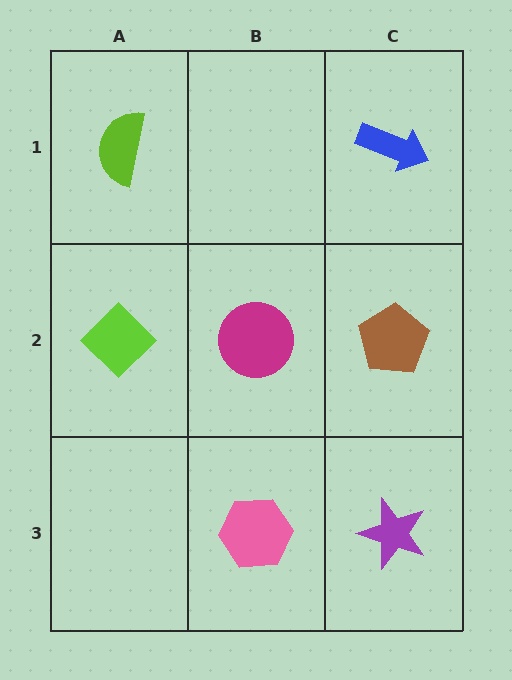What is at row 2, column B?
A magenta circle.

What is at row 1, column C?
A blue arrow.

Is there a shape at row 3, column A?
No, that cell is empty.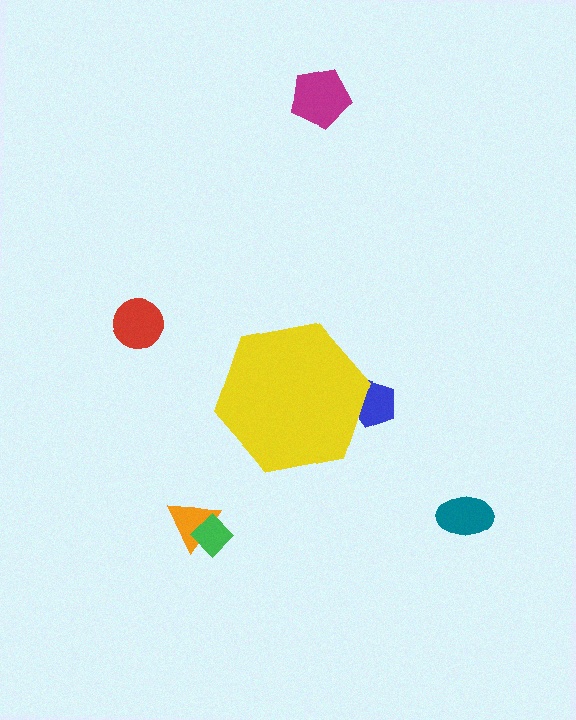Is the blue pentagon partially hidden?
Yes, the blue pentagon is partially hidden behind the yellow hexagon.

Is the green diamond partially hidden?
No, the green diamond is fully visible.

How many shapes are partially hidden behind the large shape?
1 shape is partially hidden.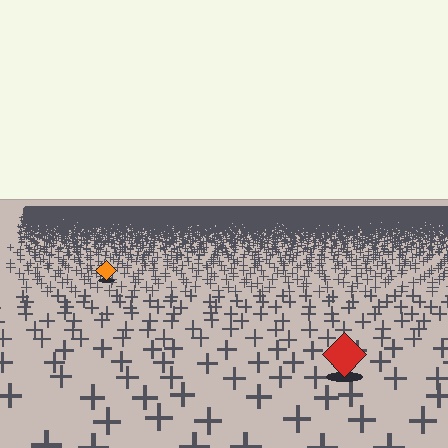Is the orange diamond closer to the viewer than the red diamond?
No. The red diamond is closer — you can tell from the texture gradient: the ground texture is coarser near it.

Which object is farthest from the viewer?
The orange diamond is farthest from the viewer. It appears smaller and the ground texture around it is denser.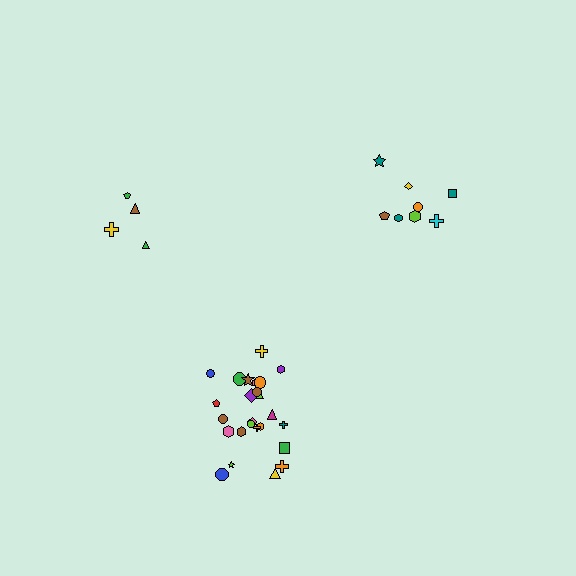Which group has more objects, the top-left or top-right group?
The top-right group.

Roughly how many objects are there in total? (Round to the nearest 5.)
Roughly 35 objects in total.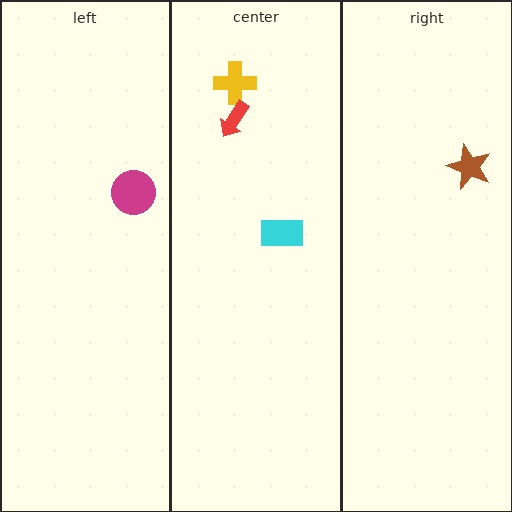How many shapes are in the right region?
1.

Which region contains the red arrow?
The center region.